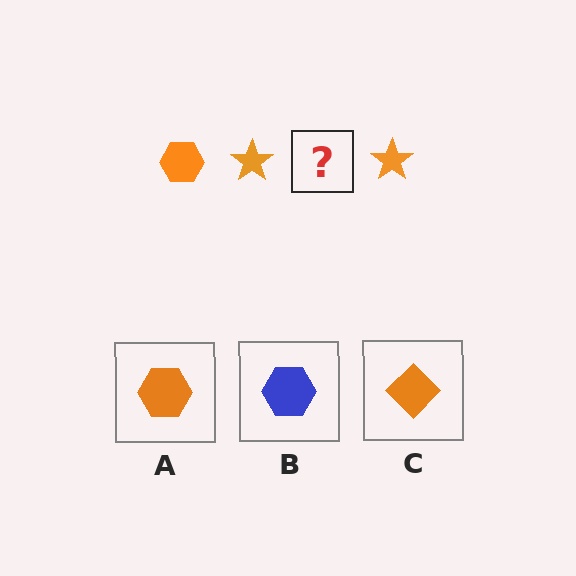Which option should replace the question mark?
Option A.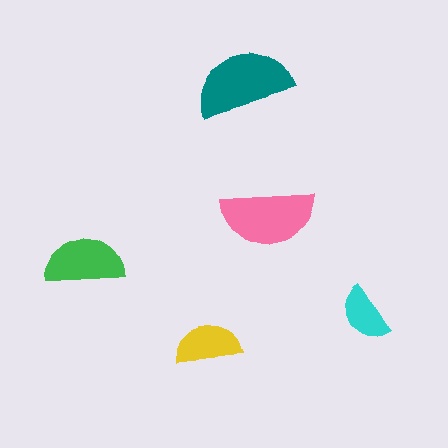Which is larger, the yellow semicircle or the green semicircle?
The green one.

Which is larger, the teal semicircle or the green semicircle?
The teal one.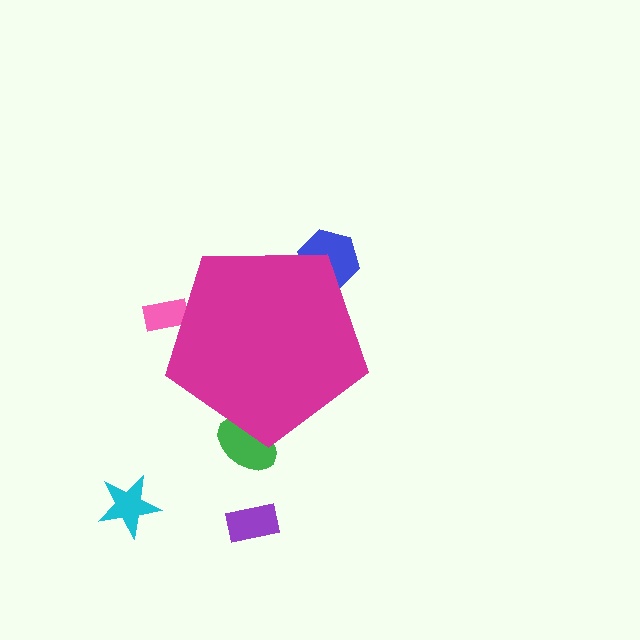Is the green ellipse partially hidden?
Yes, the green ellipse is partially hidden behind the magenta pentagon.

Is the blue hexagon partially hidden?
Yes, the blue hexagon is partially hidden behind the magenta pentagon.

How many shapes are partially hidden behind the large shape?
3 shapes are partially hidden.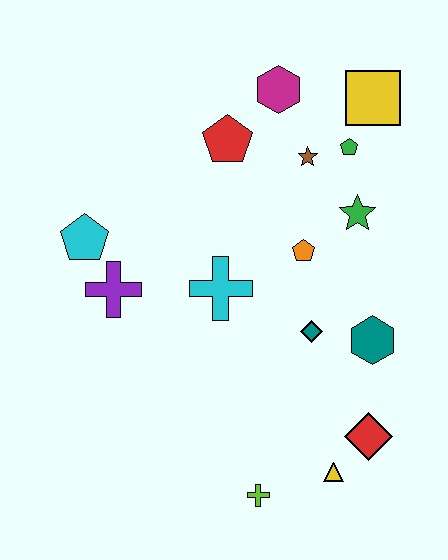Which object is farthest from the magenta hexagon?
The lime cross is farthest from the magenta hexagon.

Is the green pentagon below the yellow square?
Yes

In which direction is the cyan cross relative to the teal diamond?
The cyan cross is to the left of the teal diamond.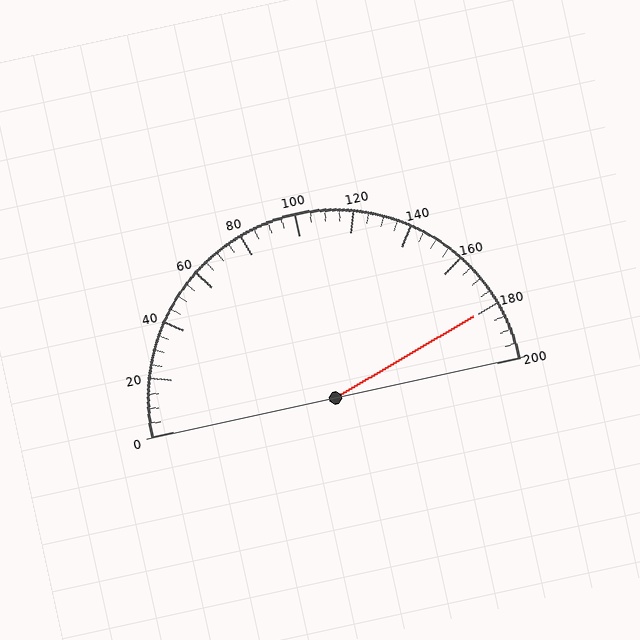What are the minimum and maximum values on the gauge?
The gauge ranges from 0 to 200.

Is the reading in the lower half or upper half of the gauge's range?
The reading is in the upper half of the range (0 to 200).